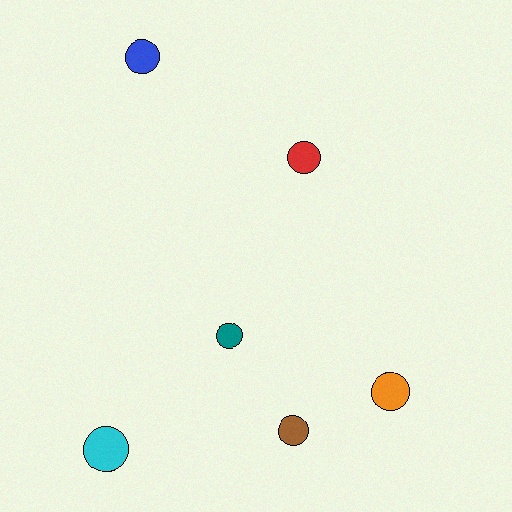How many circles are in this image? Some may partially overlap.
There are 6 circles.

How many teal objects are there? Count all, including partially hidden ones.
There is 1 teal object.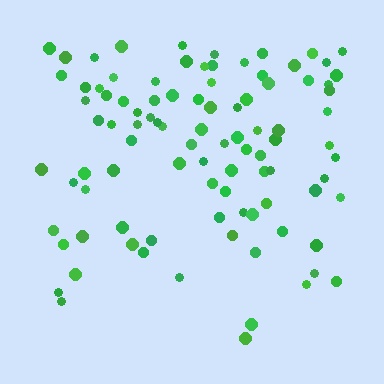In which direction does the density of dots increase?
From bottom to top, with the top side densest.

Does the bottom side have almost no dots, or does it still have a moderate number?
Still a moderate number, just noticeably fewer than the top.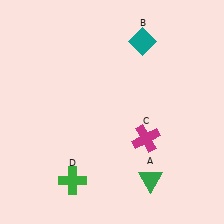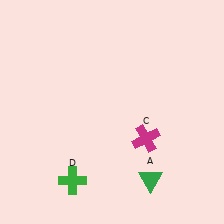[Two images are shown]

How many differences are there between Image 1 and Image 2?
There is 1 difference between the two images.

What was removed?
The teal diamond (B) was removed in Image 2.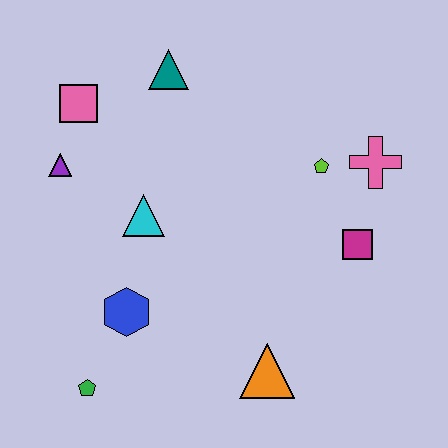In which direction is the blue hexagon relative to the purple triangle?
The blue hexagon is below the purple triangle.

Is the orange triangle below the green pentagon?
No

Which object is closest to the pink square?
The purple triangle is closest to the pink square.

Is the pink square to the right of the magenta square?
No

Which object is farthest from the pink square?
The orange triangle is farthest from the pink square.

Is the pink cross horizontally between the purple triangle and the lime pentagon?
No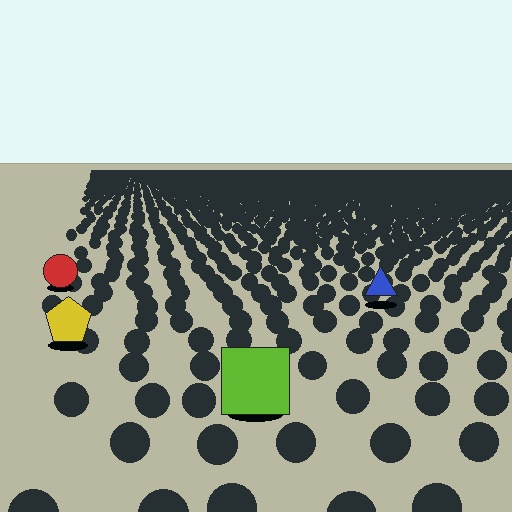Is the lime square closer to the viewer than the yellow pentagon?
Yes. The lime square is closer — you can tell from the texture gradient: the ground texture is coarser near it.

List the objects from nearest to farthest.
From nearest to farthest: the lime square, the yellow pentagon, the blue triangle, the red circle.